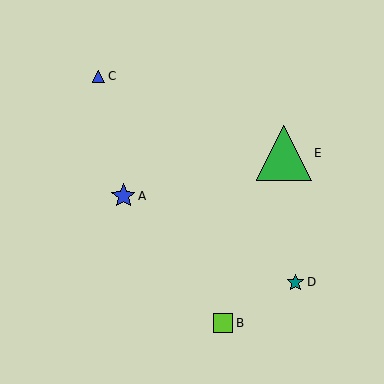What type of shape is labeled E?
Shape E is a green triangle.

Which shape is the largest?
The green triangle (labeled E) is the largest.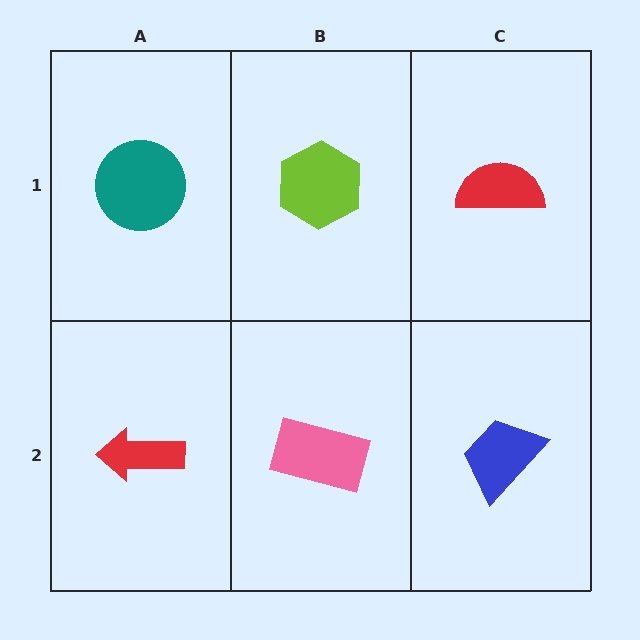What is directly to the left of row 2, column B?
A red arrow.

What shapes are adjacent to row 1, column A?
A red arrow (row 2, column A), a lime hexagon (row 1, column B).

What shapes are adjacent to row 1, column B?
A pink rectangle (row 2, column B), a teal circle (row 1, column A), a red semicircle (row 1, column C).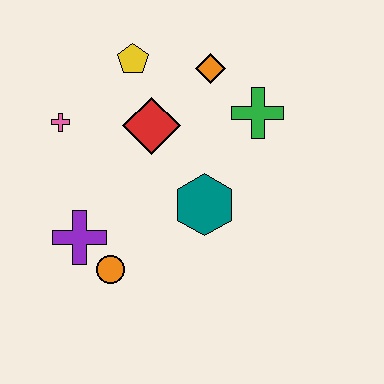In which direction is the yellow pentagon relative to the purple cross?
The yellow pentagon is above the purple cross.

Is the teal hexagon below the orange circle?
No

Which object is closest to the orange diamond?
The green cross is closest to the orange diamond.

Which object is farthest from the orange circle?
The orange diamond is farthest from the orange circle.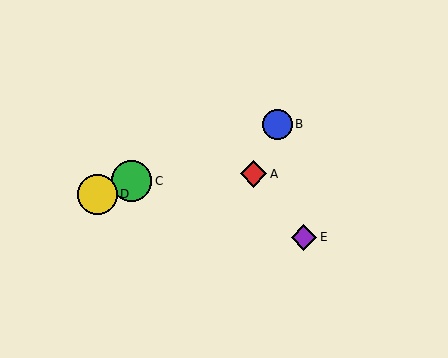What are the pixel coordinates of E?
Object E is at (304, 237).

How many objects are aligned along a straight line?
3 objects (B, C, D) are aligned along a straight line.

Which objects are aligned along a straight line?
Objects B, C, D are aligned along a straight line.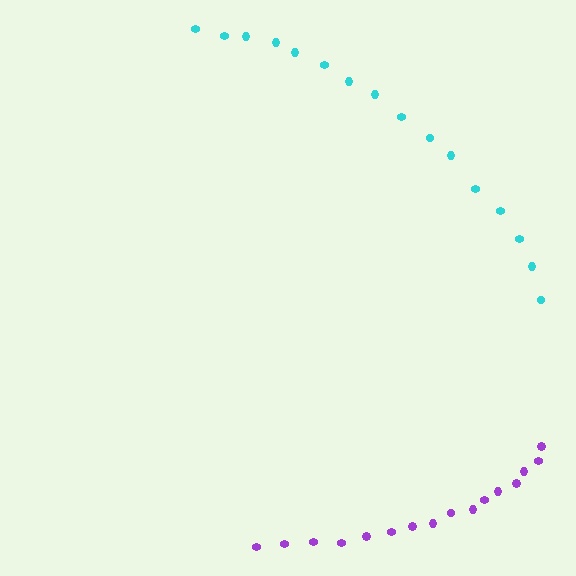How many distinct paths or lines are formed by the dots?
There are 2 distinct paths.